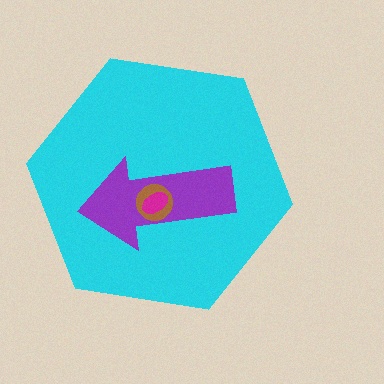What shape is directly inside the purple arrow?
The brown circle.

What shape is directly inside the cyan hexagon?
The purple arrow.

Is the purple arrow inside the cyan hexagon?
Yes.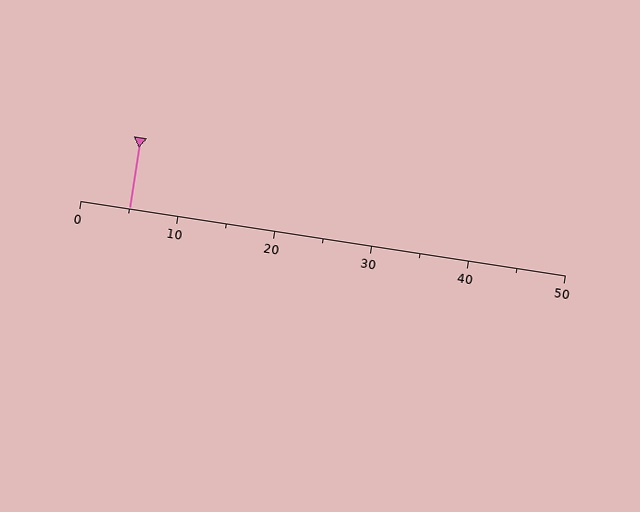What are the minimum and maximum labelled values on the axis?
The axis runs from 0 to 50.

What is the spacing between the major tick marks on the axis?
The major ticks are spaced 10 apart.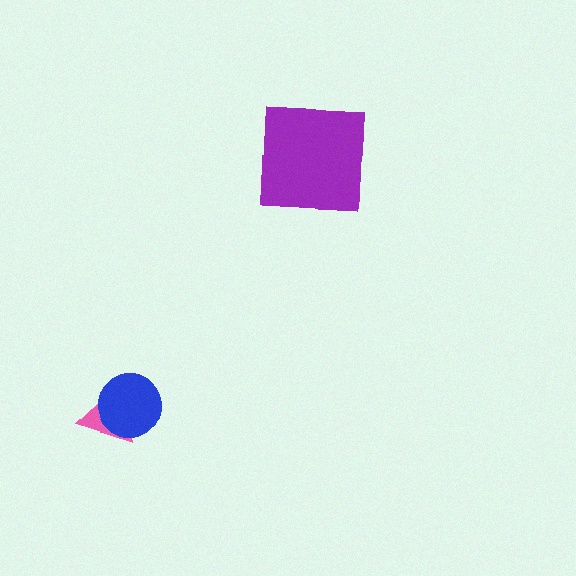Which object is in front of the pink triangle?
The blue circle is in front of the pink triangle.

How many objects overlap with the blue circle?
1 object overlaps with the blue circle.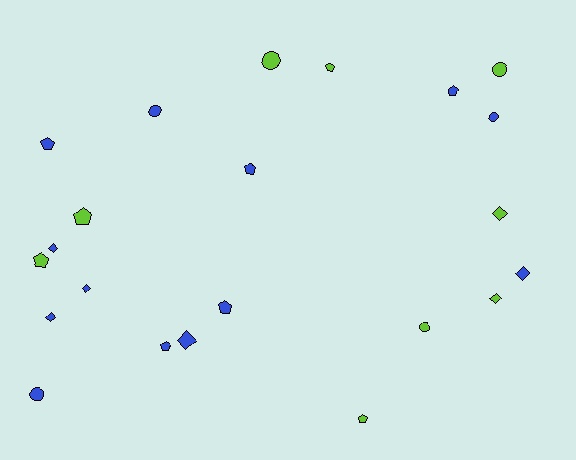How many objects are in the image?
There are 22 objects.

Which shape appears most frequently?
Pentagon, with 9 objects.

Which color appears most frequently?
Blue, with 13 objects.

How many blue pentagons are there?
There are 5 blue pentagons.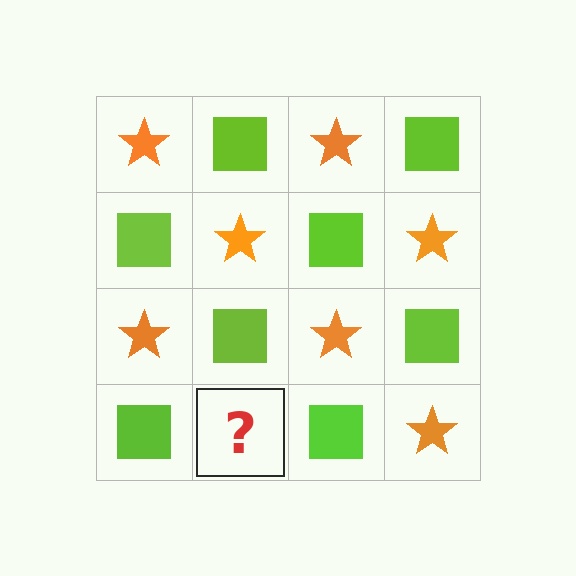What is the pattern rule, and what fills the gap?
The rule is that it alternates orange star and lime square in a checkerboard pattern. The gap should be filled with an orange star.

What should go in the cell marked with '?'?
The missing cell should contain an orange star.